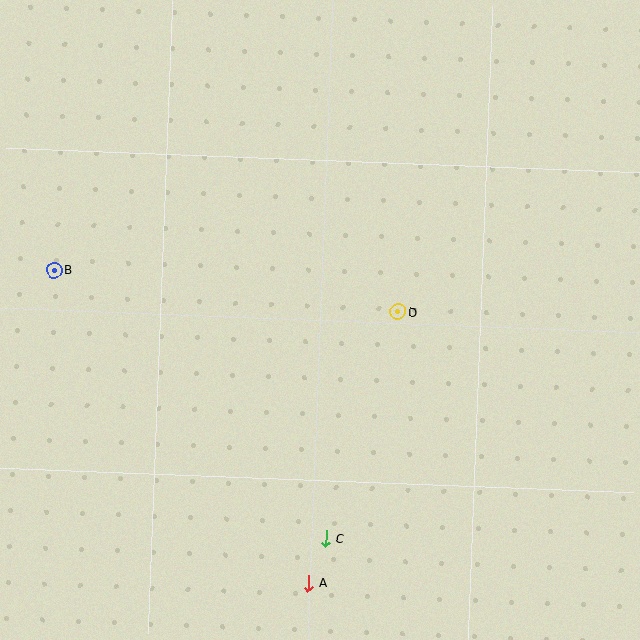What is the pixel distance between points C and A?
The distance between C and A is 47 pixels.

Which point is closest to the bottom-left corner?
Point A is closest to the bottom-left corner.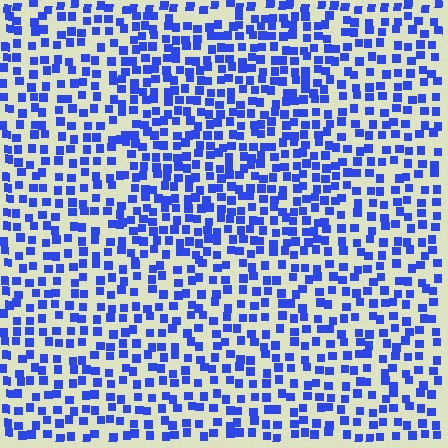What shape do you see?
I see a rectangle.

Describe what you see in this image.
The image contains small blue elements arranged at two different densities. A rectangle-shaped region is visible where the elements are more densely packed than the surrounding area.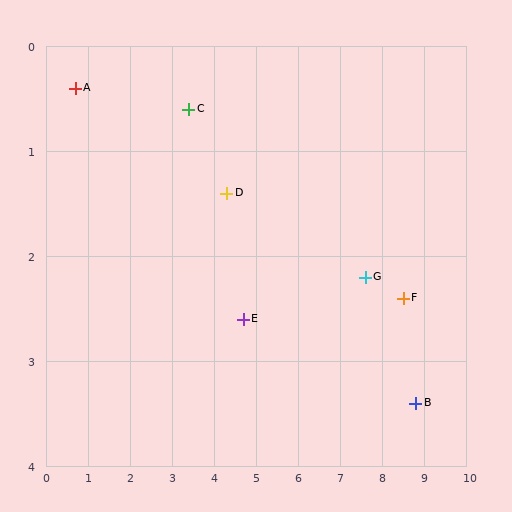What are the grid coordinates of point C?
Point C is at approximately (3.4, 0.6).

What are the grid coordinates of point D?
Point D is at approximately (4.3, 1.4).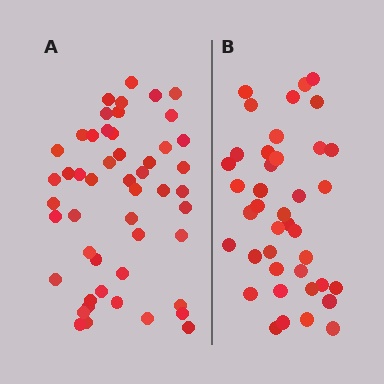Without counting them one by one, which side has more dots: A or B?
Region A (the left region) has more dots.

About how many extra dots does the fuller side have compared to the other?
Region A has roughly 10 or so more dots than region B.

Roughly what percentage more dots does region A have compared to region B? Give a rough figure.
About 25% more.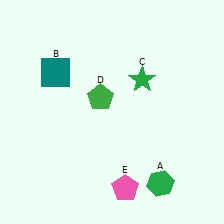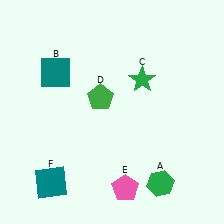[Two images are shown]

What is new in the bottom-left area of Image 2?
A teal square (F) was added in the bottom-left area of Image 2.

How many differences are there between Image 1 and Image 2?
There is 1 difference between the two images.